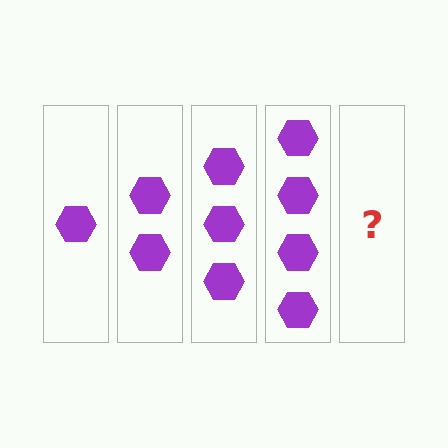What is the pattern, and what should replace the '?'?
The pattern is that each step adds one more hexagon. The '?' should be 5 hexagons.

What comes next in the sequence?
The next element should be 5 hexagons.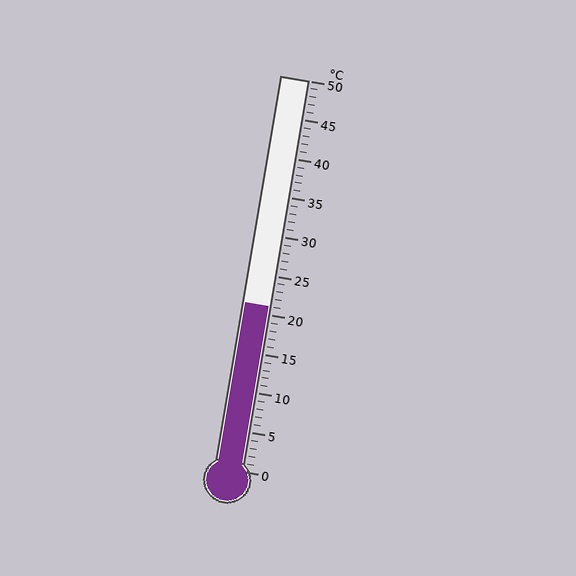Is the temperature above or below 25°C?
The temperature is below 25°C.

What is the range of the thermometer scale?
The thermometer scale ranges from 0°C to 50°C.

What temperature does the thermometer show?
The thermometer shows approximately 21°C.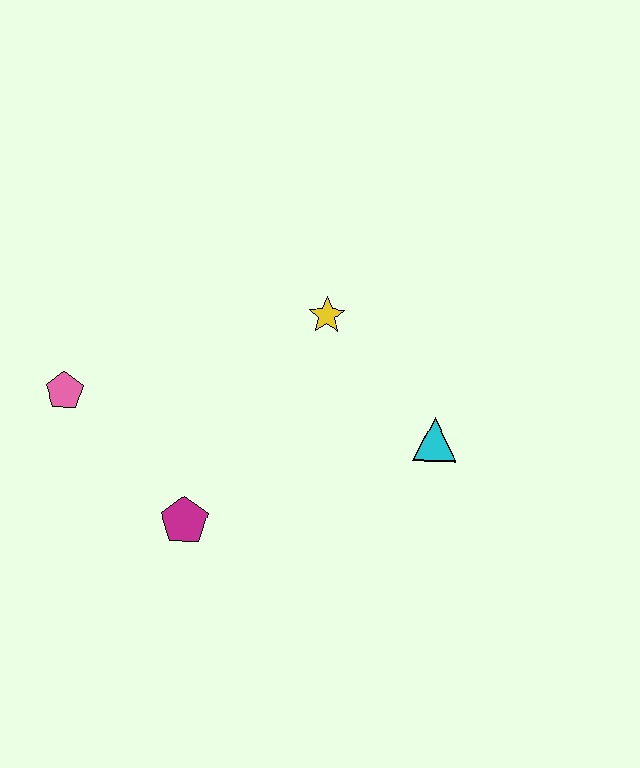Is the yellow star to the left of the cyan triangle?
Yes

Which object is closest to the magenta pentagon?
The pink pentagon is closest to the magenta pentagon.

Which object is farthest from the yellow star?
The pink pentagon is farthest from the yellow star.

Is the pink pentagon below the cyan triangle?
No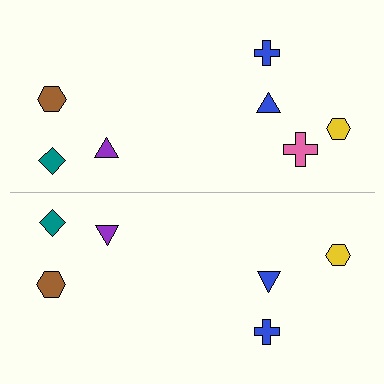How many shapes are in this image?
There are 13 shapes in this image.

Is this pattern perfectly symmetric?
No, the pattern is not perfectly symmetric. A pink cross is missing from the bottom side.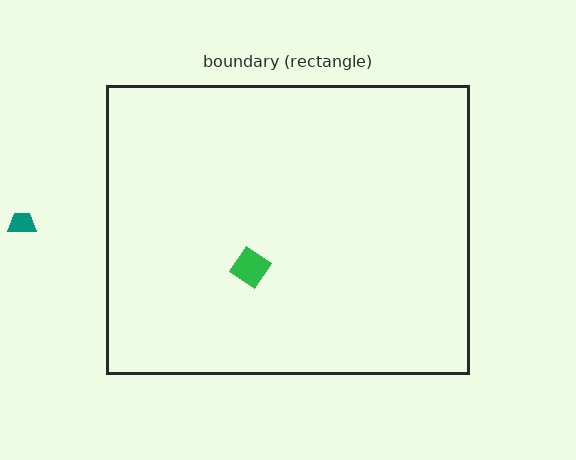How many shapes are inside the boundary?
1 inside, 1 outside.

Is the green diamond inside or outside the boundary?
Inside.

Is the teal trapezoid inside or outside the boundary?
Outside.